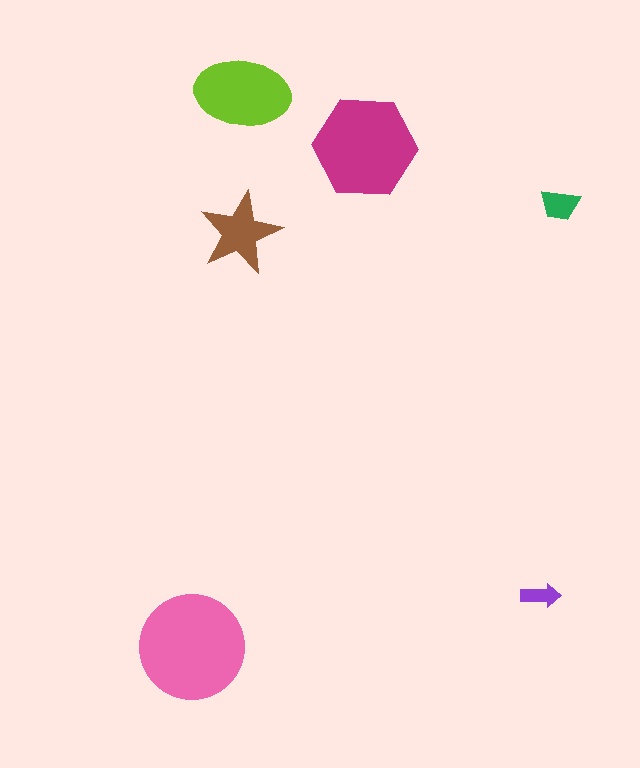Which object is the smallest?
The purple arrow.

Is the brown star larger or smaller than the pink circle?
Smaller.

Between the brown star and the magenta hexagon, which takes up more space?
The magenta hexagon.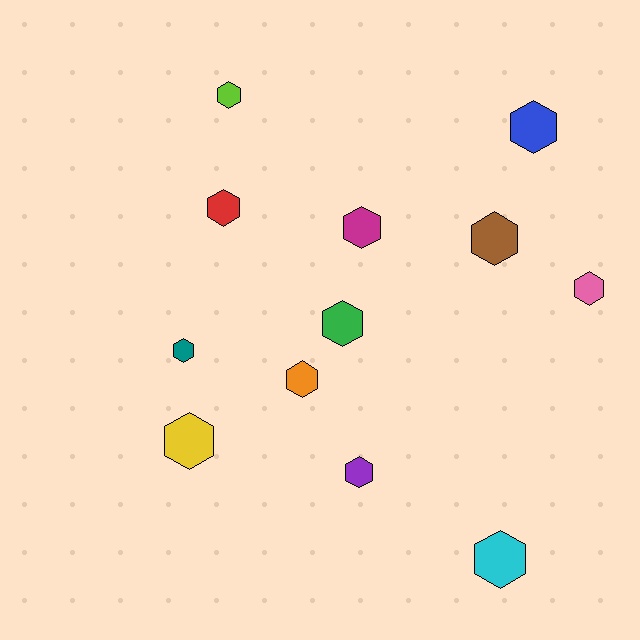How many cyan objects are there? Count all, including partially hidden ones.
There is 1 cyan object.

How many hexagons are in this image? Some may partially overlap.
There are 12 hexagons.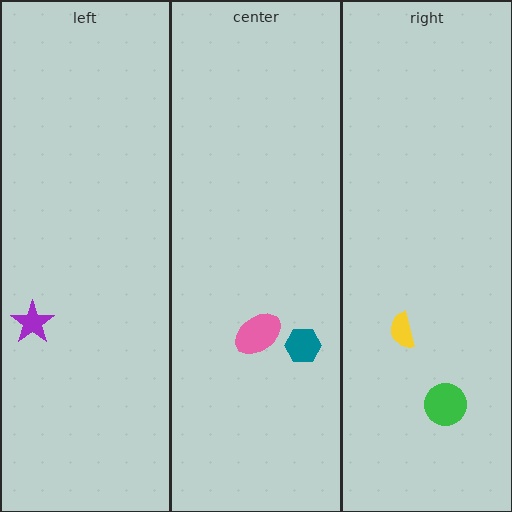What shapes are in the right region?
The green circle, the yellow semicircle.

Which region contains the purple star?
The left region.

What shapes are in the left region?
The purple star.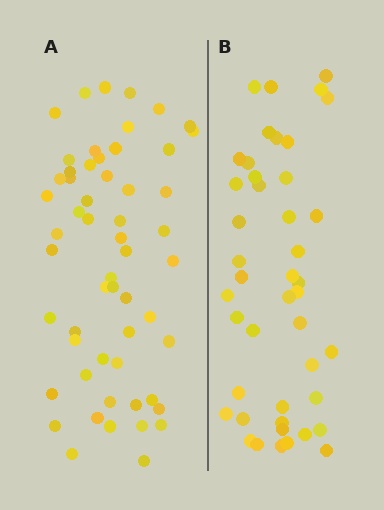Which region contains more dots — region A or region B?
Region A (the left region) has more dots.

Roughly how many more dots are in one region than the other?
Region A has roughly 12 or so more dots than region B.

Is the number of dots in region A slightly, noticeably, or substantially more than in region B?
Region A has noticeably more, but not dramatically so. The ratio is roughly 1.3 to 1.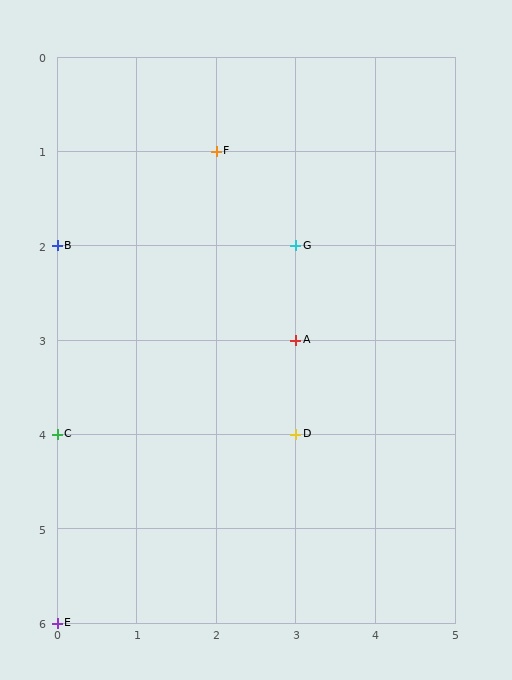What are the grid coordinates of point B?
Point B is at grid coordinates (0, 2).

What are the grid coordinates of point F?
Point F is at grid coordinates (2, 1).